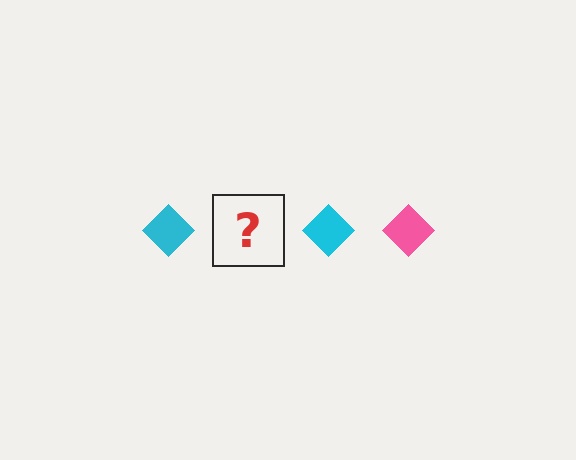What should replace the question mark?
The question mark should be replaced with a pink diamond.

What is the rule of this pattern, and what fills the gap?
The rule is that the pattern cycles through cyan, pink diamonds. The gap should be filled with a pink diamond.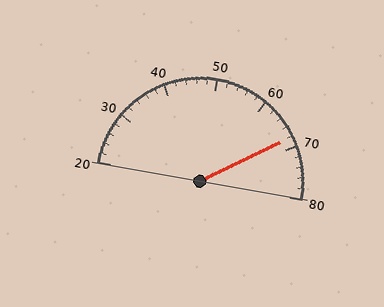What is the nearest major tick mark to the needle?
The nearest major tick mark is 70.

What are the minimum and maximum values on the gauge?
The gauge ranges from 20 to 80.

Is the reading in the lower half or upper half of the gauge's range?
The reading is in the upper half of the range (20 to 80).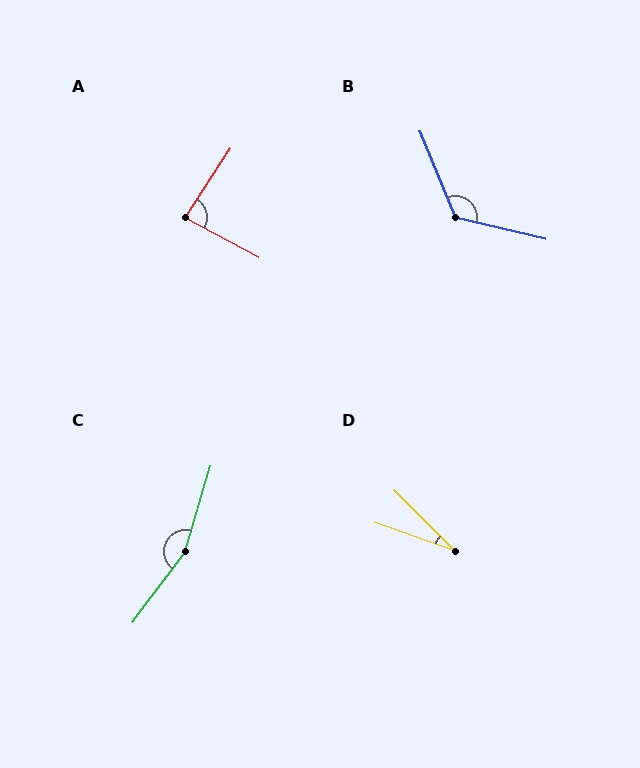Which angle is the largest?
C, at approximately 160 degrees.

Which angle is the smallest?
D, at approximately 26 degrees.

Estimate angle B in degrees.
Approximately 126 degrees.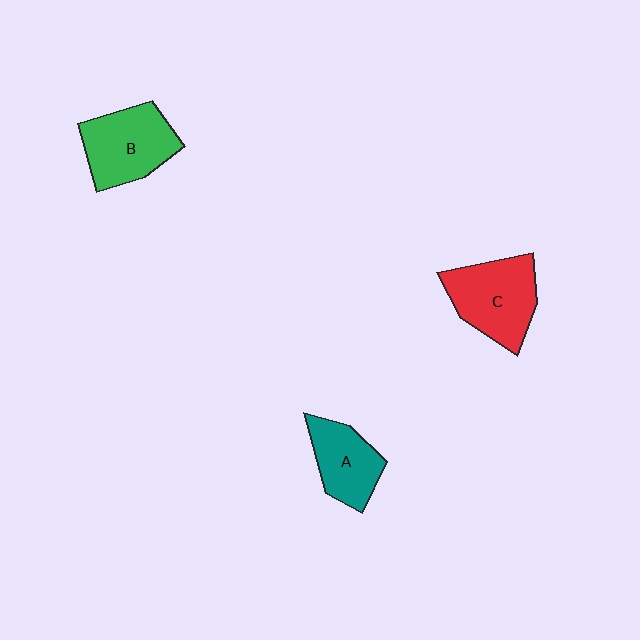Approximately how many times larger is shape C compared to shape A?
Approximately 1.3 times.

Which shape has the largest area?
Shape C (red).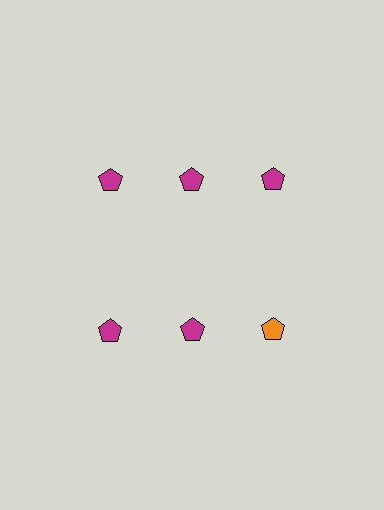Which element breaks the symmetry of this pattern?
The orange pentagon in the second row, center column breaks the symmetry. All other shapes are magenta pentagons.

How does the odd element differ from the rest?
It has a different color: orange instead of magenta.